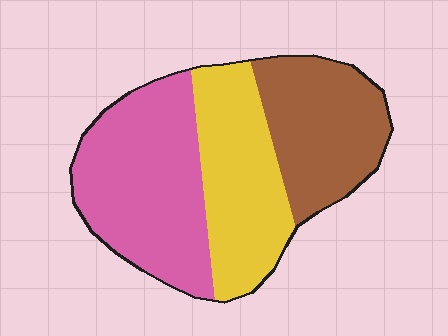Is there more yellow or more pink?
Pink.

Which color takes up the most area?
Pink, at roughly 40%.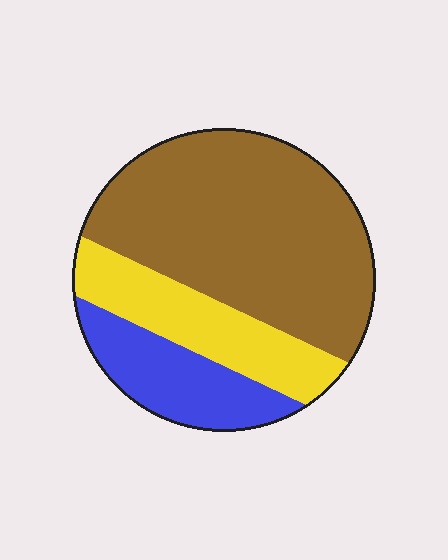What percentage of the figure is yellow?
Yellow covers about 20% of the figure.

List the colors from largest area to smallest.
From largest to smallest: brown, yellow, blue.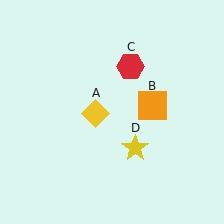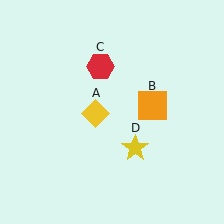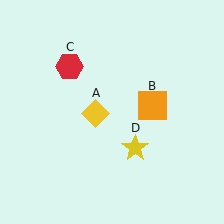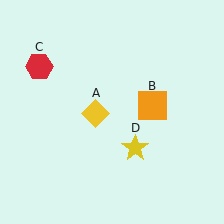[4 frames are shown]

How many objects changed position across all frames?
1 object changed position: red hexagon (object C).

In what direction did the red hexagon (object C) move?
The red hexagon (object C) moved left.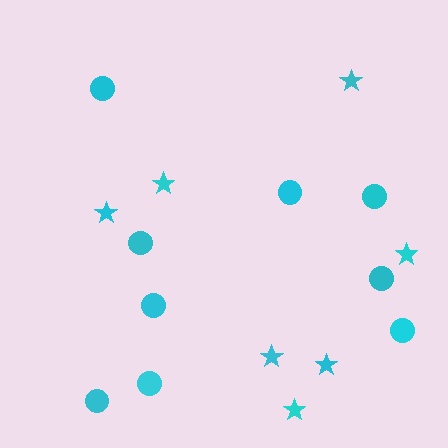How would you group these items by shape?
There are 2 groups: one group of circles (9) and one group of stars (7).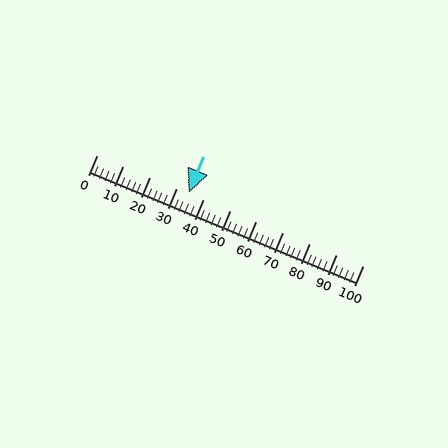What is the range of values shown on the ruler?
The ruler shows values from 0 to 100.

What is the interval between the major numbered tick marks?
The major tick marks are spaced 10 units apart.